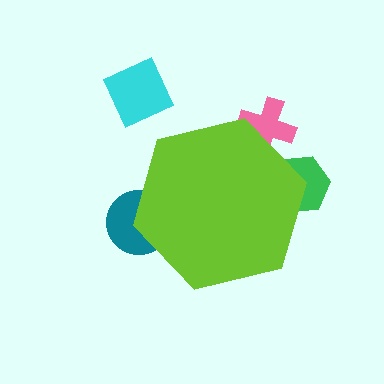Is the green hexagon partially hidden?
Yes, the green hexagon is partially hidden behind the lime hexagon.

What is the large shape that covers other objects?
A lime hexagon.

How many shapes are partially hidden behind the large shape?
3 shapes are partially hidden.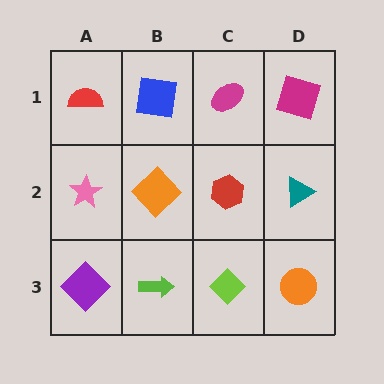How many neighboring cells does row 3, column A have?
2.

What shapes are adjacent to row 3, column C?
A red hexagon (row 2, column C), a lime arrow (row 3, column B), an orange circle (row 3, column D).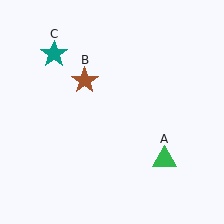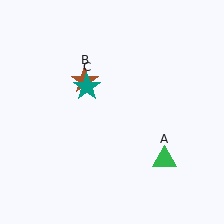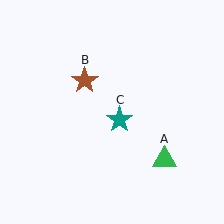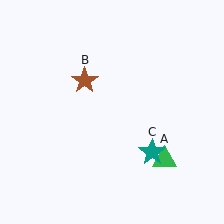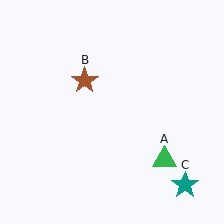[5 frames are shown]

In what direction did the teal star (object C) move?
The teal star (object C) moved down and to the right.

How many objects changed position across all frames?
1 object changed position: teal star (object C).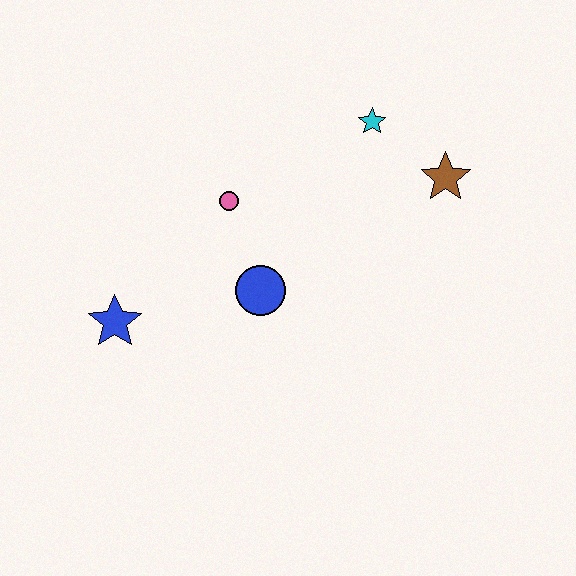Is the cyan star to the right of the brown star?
No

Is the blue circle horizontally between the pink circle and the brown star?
Yes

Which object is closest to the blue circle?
The pink circle is closest to the blue circle.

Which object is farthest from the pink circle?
The brown star is farthest from the pink circle.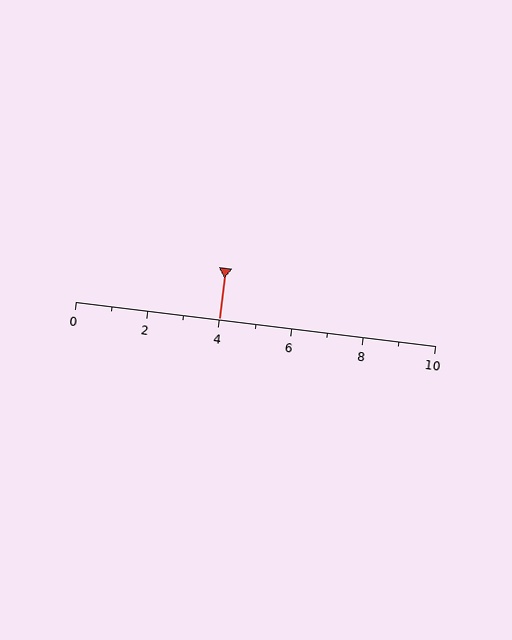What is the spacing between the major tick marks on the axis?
The major ticks are spaced 2 apart.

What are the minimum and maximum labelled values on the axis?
The axis runs from 0 to 10.